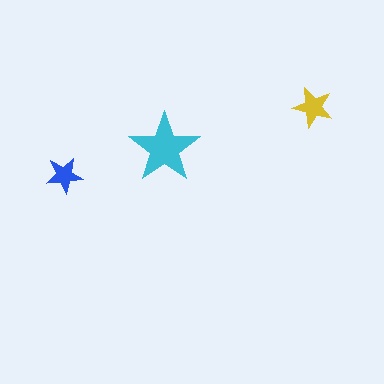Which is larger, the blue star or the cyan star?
The cyan one.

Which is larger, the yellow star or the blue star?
The yellow one.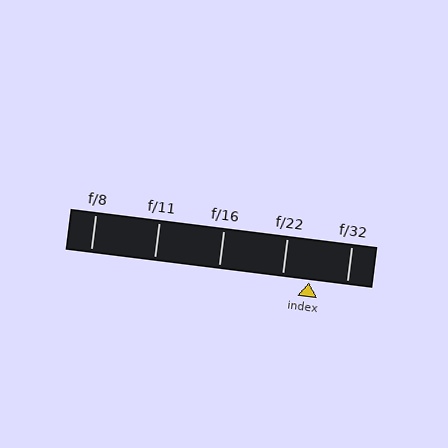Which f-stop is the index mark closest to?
The index mark is closest to f/22.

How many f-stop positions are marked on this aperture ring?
There are 5 f-stop positions marked.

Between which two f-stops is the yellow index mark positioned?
The index mark is between f/22 and f/32.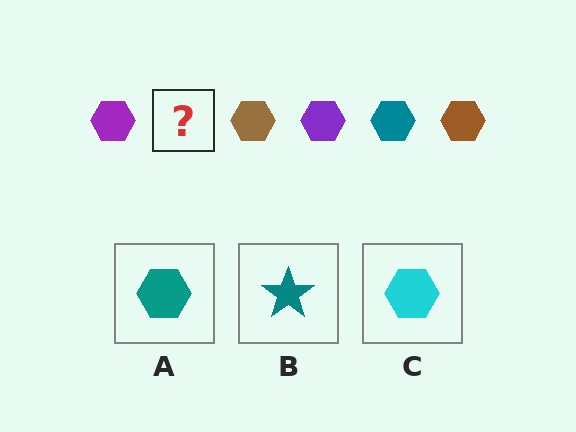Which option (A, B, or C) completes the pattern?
A.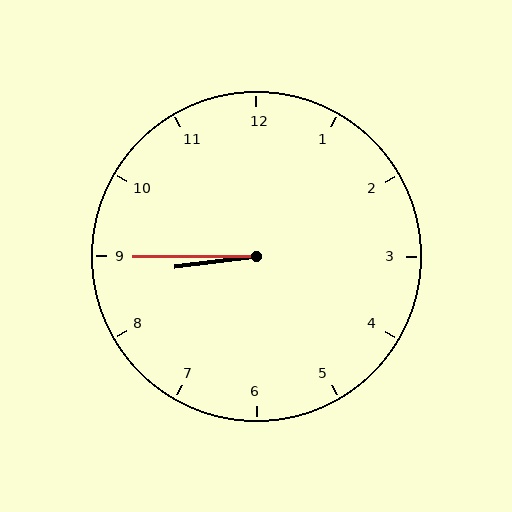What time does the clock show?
8:45.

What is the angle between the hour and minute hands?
Approximately 8 degrees.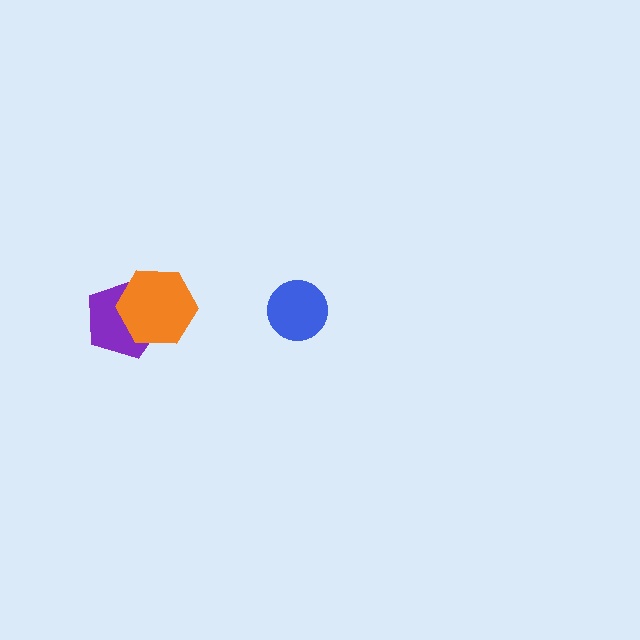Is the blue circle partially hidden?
No, no other shape covers it.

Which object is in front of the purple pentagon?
The orange hexagon is in front of the purple pentagon.